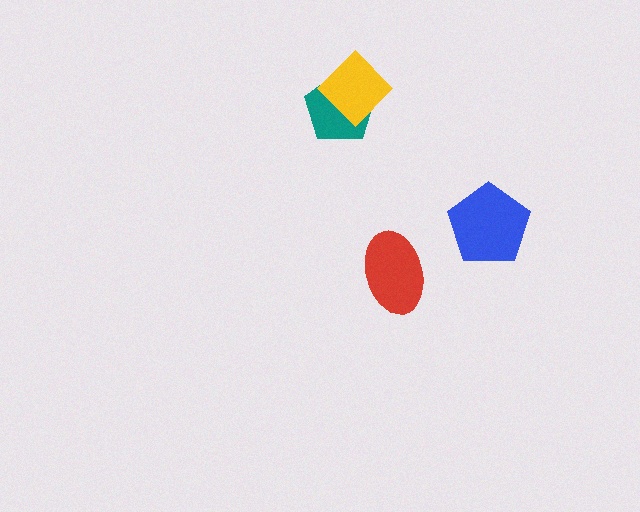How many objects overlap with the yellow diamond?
1 object overlaps with the yellow diamond.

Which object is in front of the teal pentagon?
The yellow diamond is in front of the teal pentagon.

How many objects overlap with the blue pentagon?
0 objects overlap with the blue pentagon.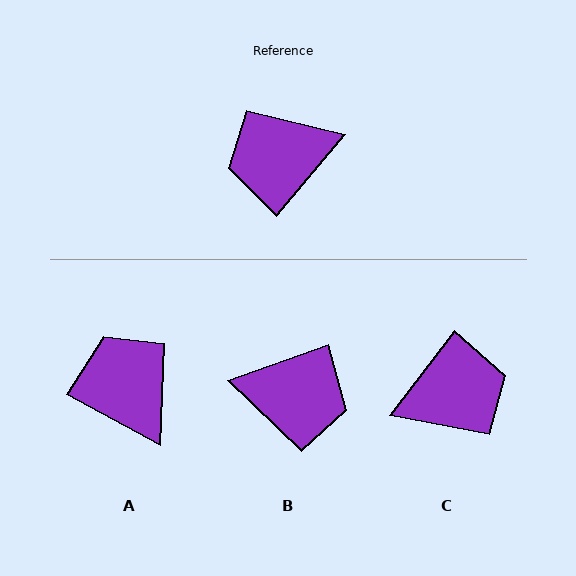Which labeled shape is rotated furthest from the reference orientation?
C, about 177 degrees away.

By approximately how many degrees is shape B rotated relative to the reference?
Approximately 150 degrees counter-clockwise.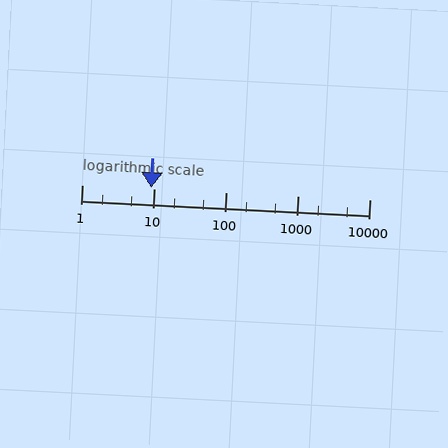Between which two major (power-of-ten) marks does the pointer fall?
The pointer is between 1 and 10.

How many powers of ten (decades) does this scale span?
The scale spans 4 decades, from 1 to 10000.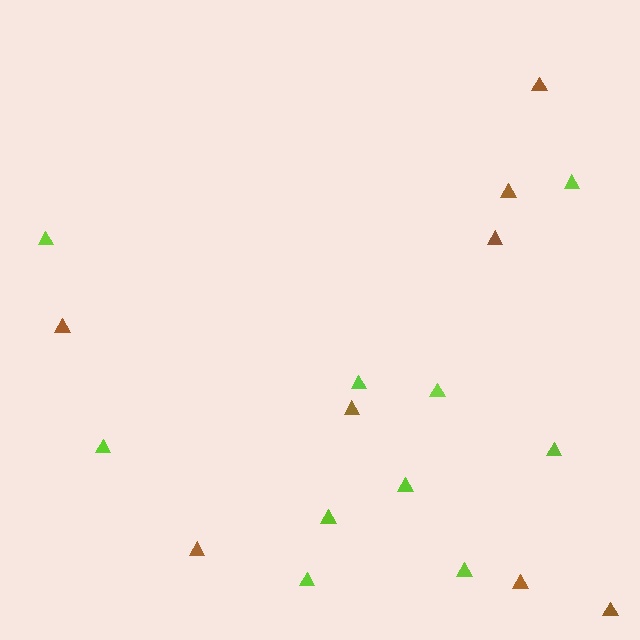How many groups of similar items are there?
There are 2 groups: one group of brown triangles (8) and one group of lime triangles (10).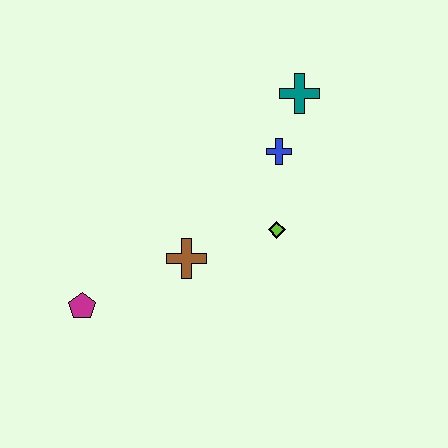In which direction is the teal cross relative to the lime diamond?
The teal cross is above the lime diamond.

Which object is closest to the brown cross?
The lime diamond is closest to the brown cross.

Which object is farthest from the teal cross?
The magenta pentagon is farthest from the teal cross.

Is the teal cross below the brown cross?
No